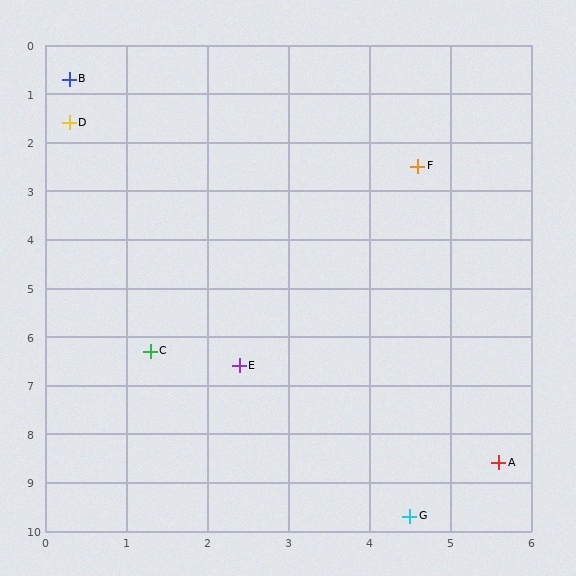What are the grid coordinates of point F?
Point F is at approximately (4.6, 2.5).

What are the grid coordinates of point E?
Point E is at approximately (2.4, 6.6).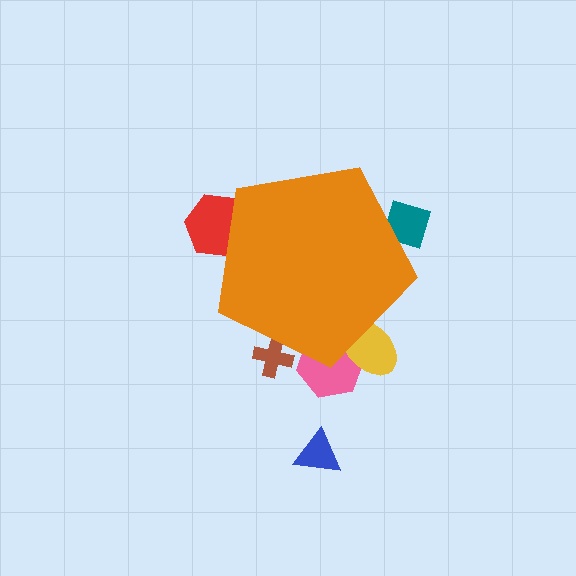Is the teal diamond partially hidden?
Yes, the teal diamond is partially hidden behind the orange pentagon.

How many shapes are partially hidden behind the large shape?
5 shapes are partially hidden.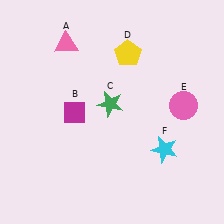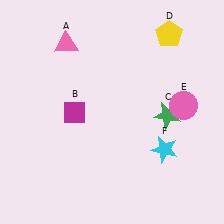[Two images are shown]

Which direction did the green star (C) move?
The green star (C) moved right.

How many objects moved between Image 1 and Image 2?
2 objects moved between the two images.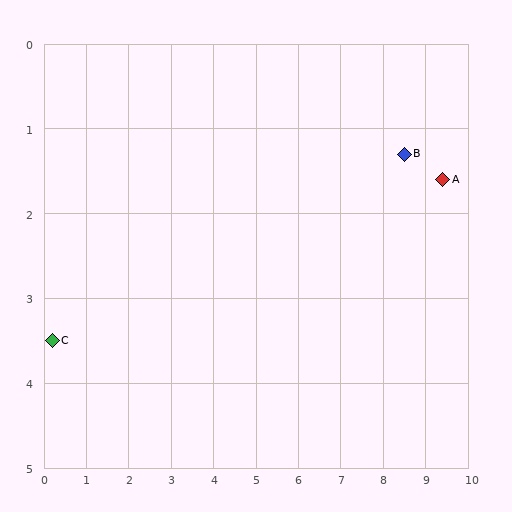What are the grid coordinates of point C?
Point C is at approximately (0.2, 3.5).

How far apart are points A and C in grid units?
Points A and C are about 9.4 grid units apart.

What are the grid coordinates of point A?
Point A is at approximately (9.4, 1.6).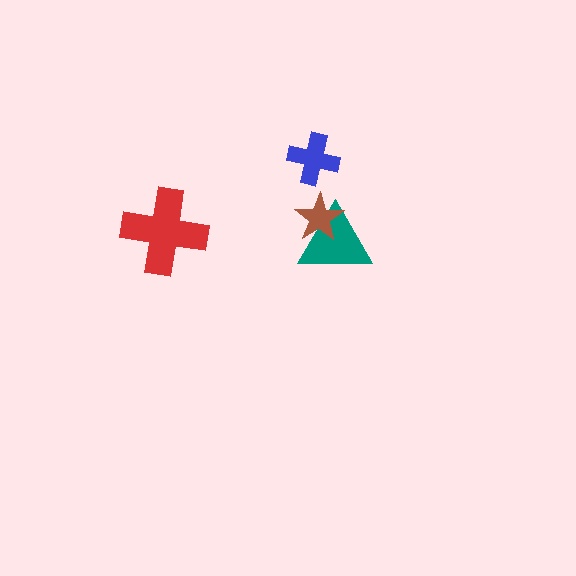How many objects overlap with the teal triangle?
1 object overlaps with the teal triangle.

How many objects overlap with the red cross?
0 objects overlap with the red cross.